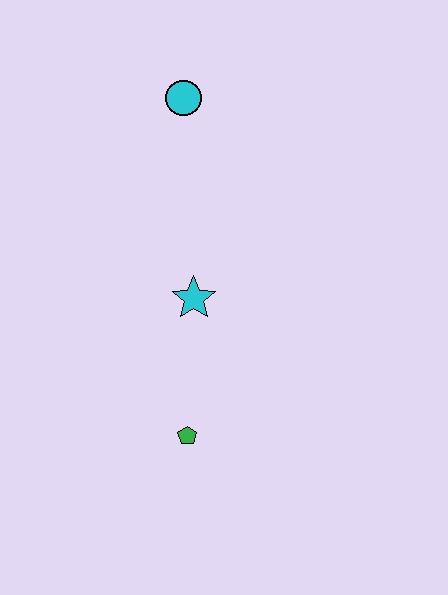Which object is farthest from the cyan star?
The cyan circle is farthest from the cyan star.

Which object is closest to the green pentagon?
The cyan star is closest to the green pentagon.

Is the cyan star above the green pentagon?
Yes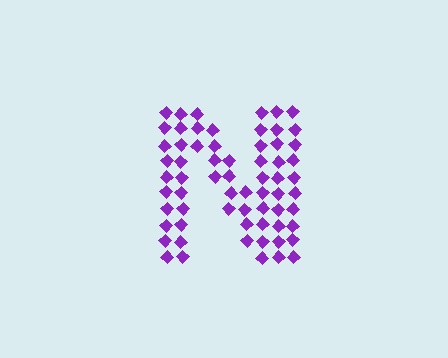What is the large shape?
The large shape is the letter N.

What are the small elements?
The small elements are diamonds.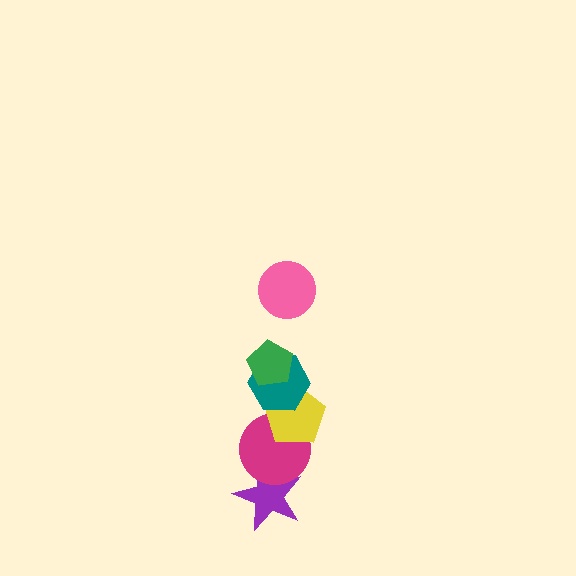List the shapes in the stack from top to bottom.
From top to bottom: the pink circle, the green pentagon, the teal hexagon, the yellow pentagon, the magenta circle, the purple star.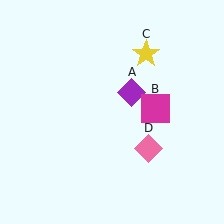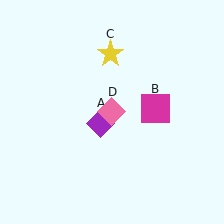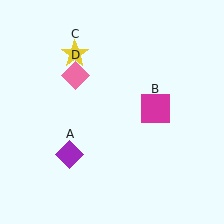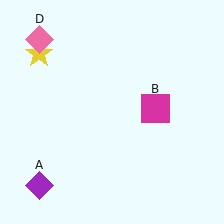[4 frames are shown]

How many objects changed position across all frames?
3 objects changed position: purple diamond (object A), yellow star (object C), pink diamond (object D).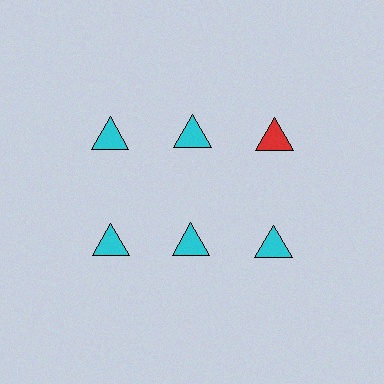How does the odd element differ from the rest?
It has a different color: red instead of cyan.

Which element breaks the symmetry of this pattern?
The red triangle in the top row, center column breaks the symmetry. All other shapes are cyan triangles.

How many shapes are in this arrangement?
There are 6 shapes arranged in a grid pattern.